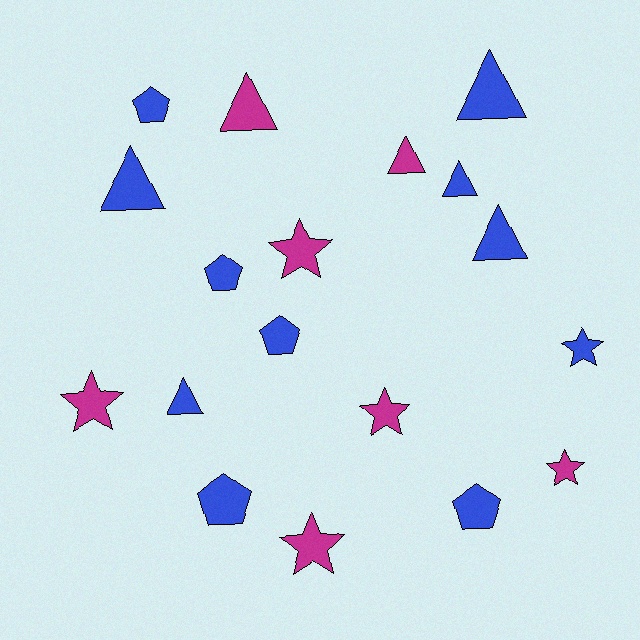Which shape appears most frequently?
Triangle, with 7 objects.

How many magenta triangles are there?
There are 2 magenta triangles.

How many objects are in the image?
There are 18 objects.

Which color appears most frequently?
Blue, with 11 objects.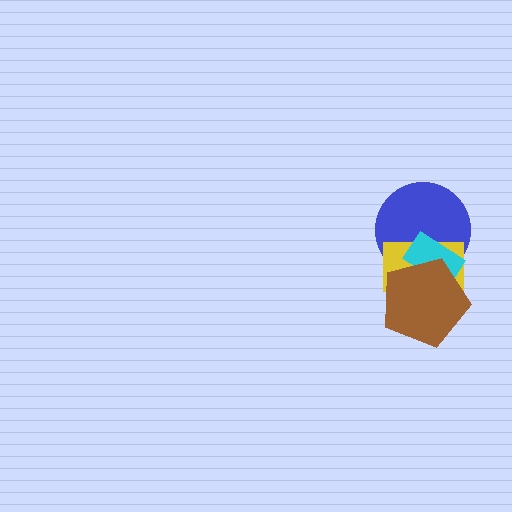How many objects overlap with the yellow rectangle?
3 objects overlap with the yellow rectangle.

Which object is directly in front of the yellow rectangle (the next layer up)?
The cyan rectangle is directly in front of the yellow rectangle.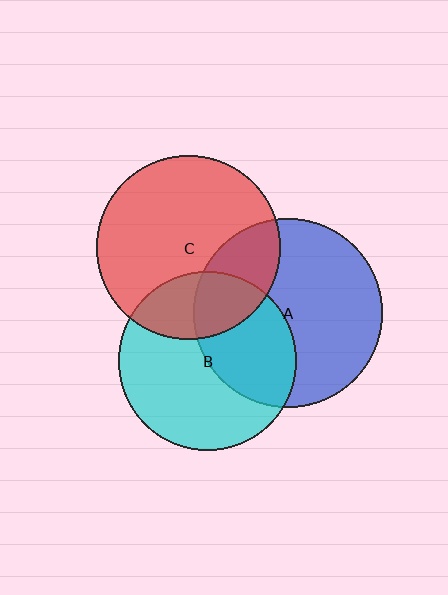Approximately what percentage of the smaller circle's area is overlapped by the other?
Approximately 25%.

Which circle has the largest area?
Circle A (blue).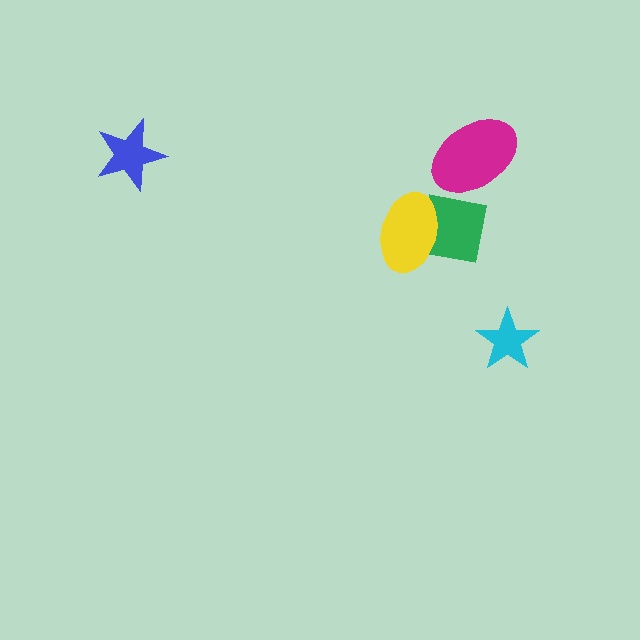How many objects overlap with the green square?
2 objects overlap with the green square.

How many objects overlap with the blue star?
0 objects overlap with the blue star.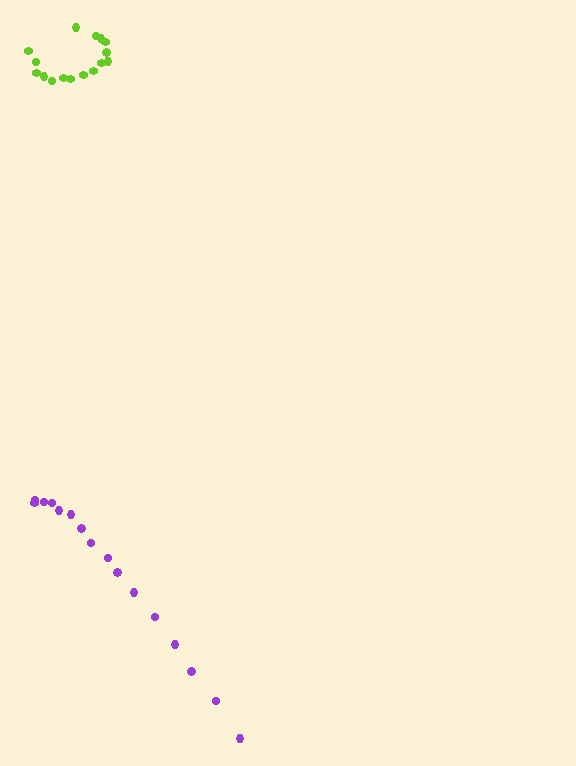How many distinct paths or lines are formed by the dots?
There are 2 distinct paths.